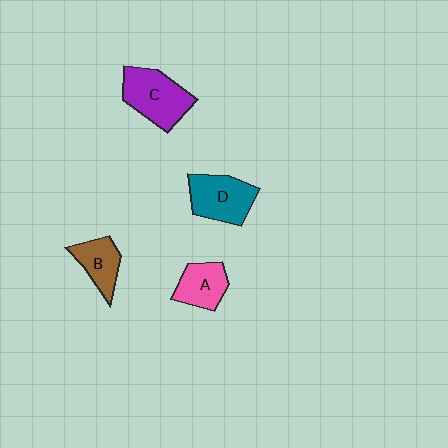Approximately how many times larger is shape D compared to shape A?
Approximately 1.3 times.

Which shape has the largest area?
Shape C (purple).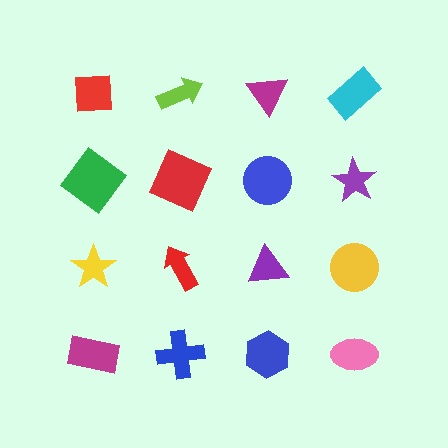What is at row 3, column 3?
A purple triangle.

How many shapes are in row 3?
4 shapes.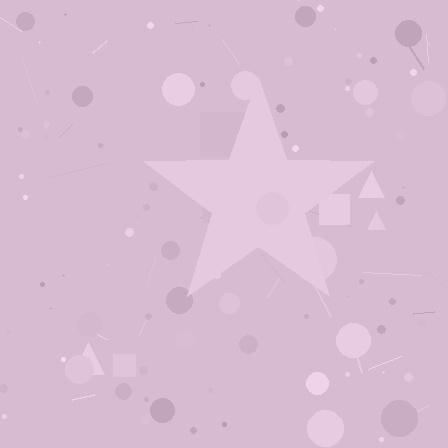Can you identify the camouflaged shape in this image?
The camouflaged shape is a star.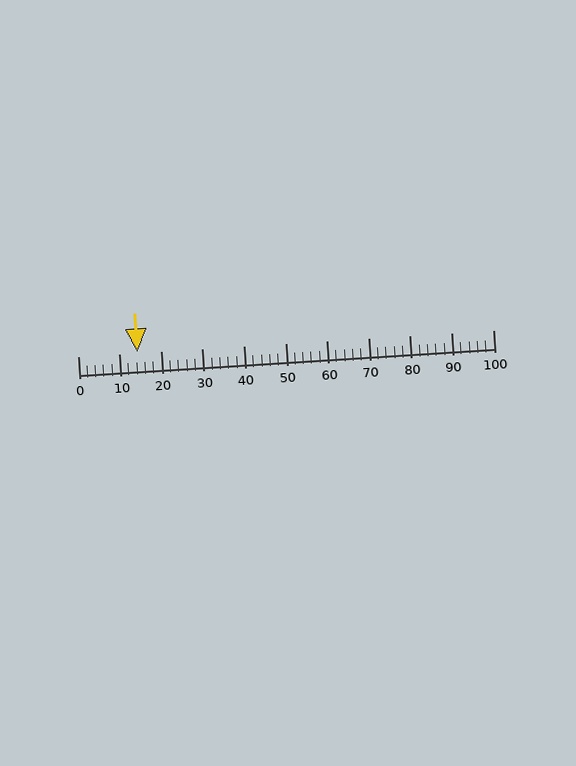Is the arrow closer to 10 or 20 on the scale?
The arrow is closer to 10.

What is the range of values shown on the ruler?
The ruler shows values from 0 to 100.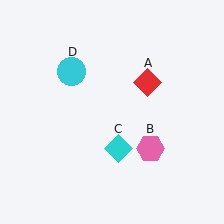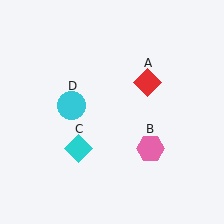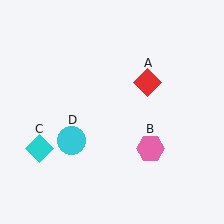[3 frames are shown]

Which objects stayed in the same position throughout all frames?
Red diamond (object A) and pink hexagon (object B) remained stationary.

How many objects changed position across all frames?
2 objects changed position: cyan diamond (object C), cyan circle (object D).